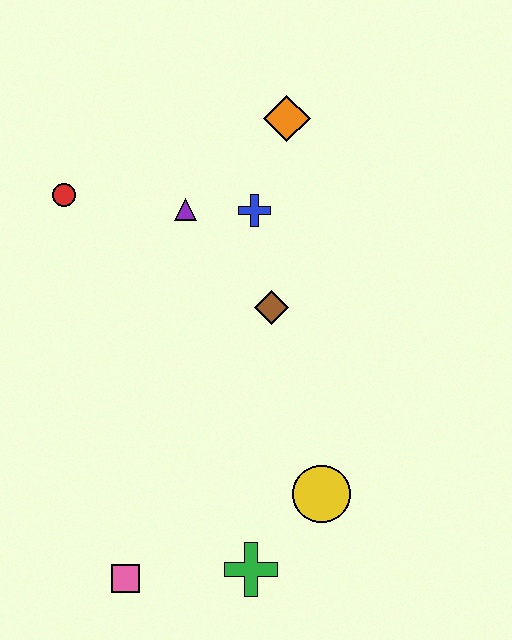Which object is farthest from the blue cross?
The pink square is farthest from the blue cross.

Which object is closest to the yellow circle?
The green cross is closest to the yellow circle.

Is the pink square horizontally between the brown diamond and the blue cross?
No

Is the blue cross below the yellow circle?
No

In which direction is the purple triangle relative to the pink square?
The purple triangle is above the pink square.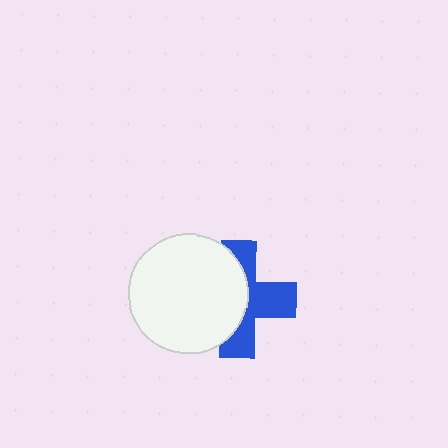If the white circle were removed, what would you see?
You would see the complete blue cross.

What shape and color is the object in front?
The object in front is a white circle.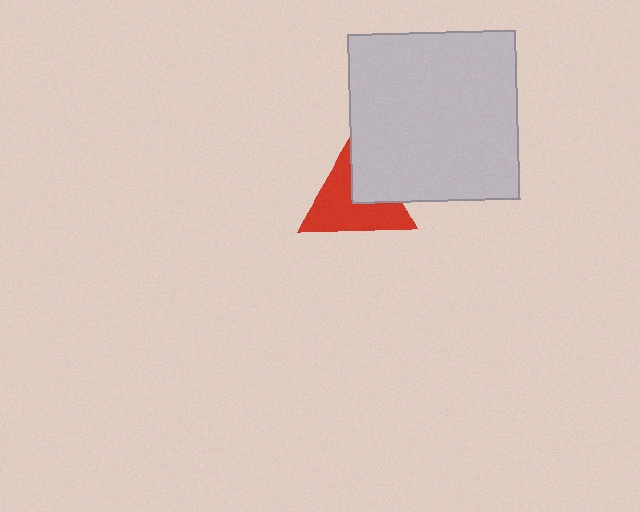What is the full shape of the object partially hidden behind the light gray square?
The partially hidden object is a red triangle.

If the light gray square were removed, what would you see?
You would see the complete red triangle.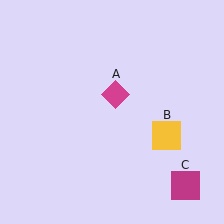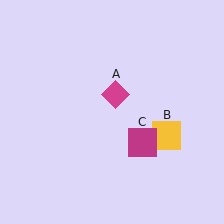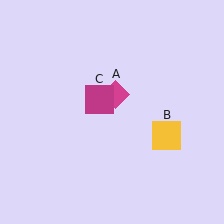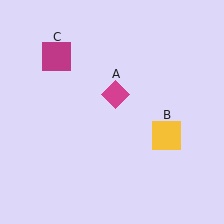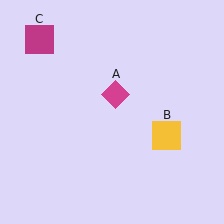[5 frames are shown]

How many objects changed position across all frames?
1 object changed position: magenta square (object C).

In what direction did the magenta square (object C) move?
The magenta square (object C) moved up and to the left.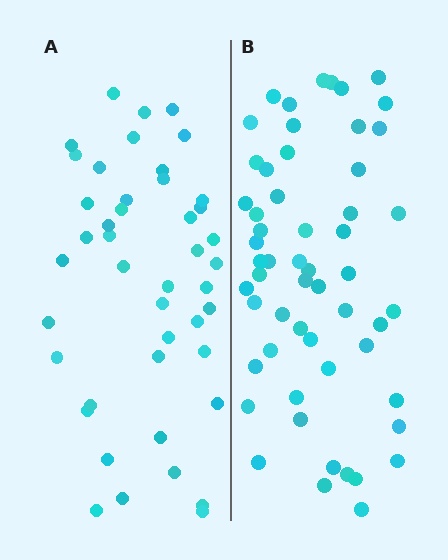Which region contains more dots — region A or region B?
Region B (the right region) has more dots.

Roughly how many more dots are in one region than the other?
Region B has roughly 12 or so more dots than region A.